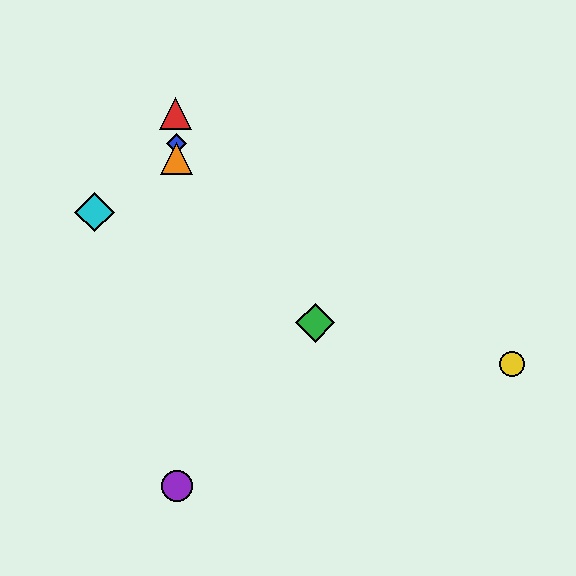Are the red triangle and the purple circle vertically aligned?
Yes, both are at x≈176.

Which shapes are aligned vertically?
The red triangle, the blue diamond, the purple circle, the orange triangle are aligned vertically.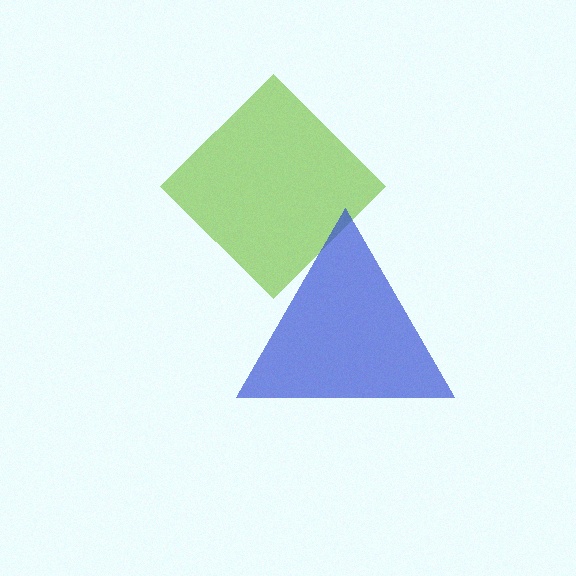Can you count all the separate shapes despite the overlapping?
Yes, there are 2 separate shapes.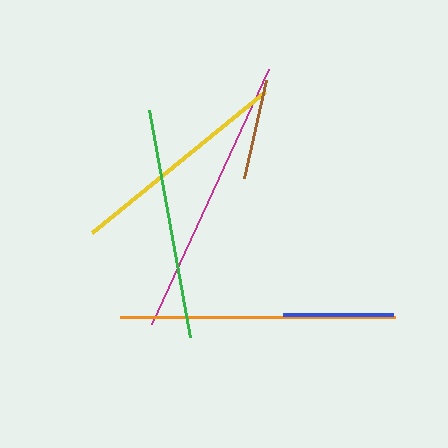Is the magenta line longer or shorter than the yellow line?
The magenta line is longer than the yellow line.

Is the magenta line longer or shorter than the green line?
The magenta line is longer than the green line.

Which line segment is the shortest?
The brown line is the shortest at approximately 101 pixels.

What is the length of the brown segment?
The brown segment is approximately 101 pixels long.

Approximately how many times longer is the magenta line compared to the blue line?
The magenta line is approximately 2.5 times the length of the blue line.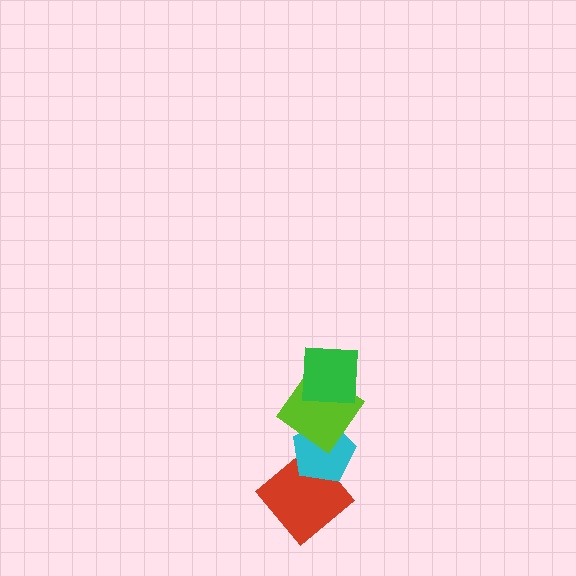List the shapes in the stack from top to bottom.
From top to bottom: the green square, the lime diamond, the cyan pentagon, the red diamond.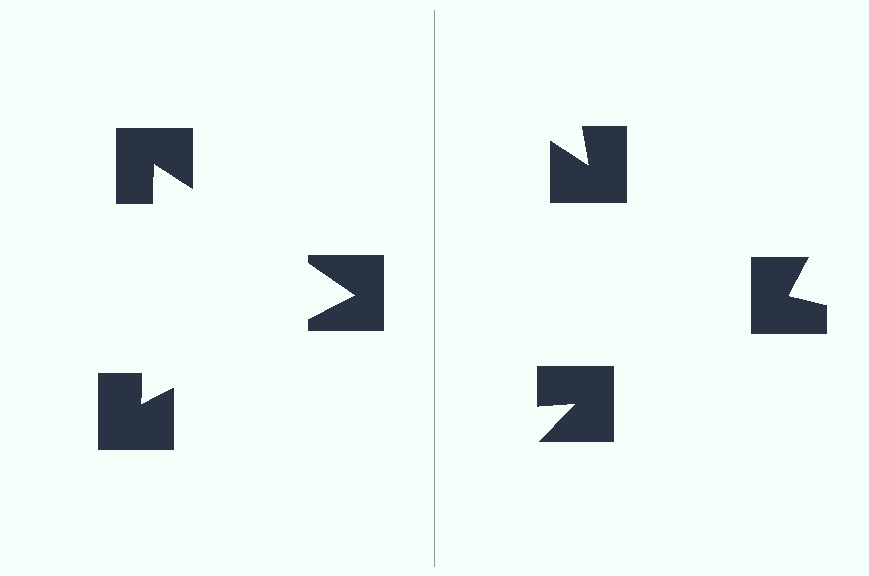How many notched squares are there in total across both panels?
6 — 3 on each side.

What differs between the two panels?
The notched squares are positioned identically on both sides; only the wedge orientations differ. On the left they align to a triangle; on the right they are misaligned.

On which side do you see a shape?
An illusory triangle appears on the left side. On the right side the wedge cuts are rotated, so no coherent shape forms.